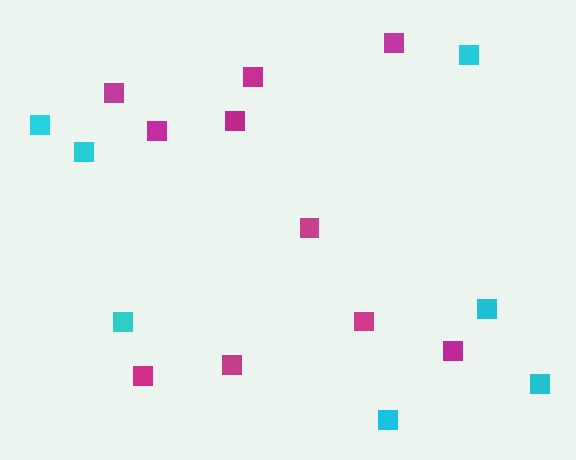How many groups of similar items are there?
There are 2 groups: one group of magenta squares (10) and one group of cyan squares (7).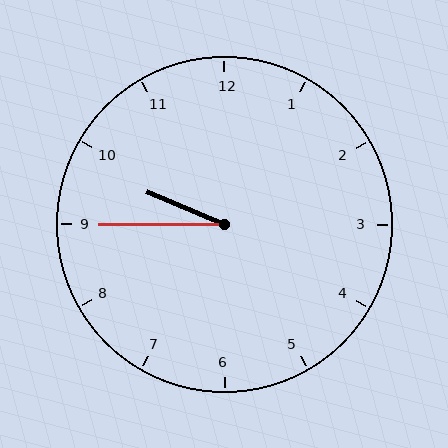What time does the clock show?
9:45.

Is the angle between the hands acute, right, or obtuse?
It is acute.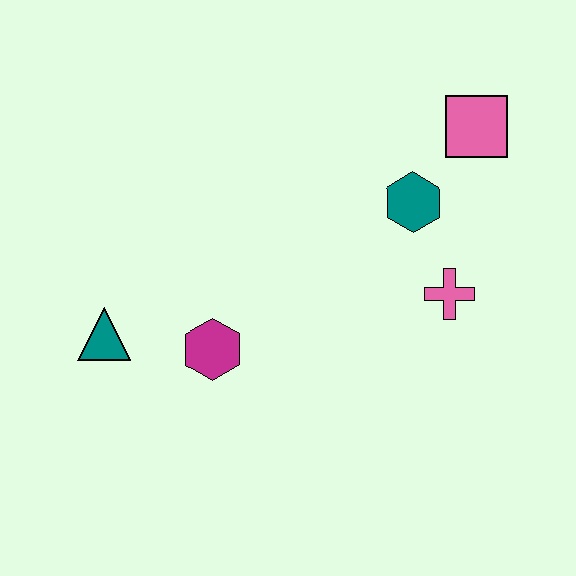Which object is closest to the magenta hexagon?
The teal triangle is closest to the magenta hexagon.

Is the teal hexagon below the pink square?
Yes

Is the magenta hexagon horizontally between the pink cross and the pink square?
No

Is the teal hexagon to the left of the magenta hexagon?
No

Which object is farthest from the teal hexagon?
The teal triangle is farthest from the teal hexagon.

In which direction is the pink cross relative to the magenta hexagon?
The pink cross is to the right of the magenta hexagon.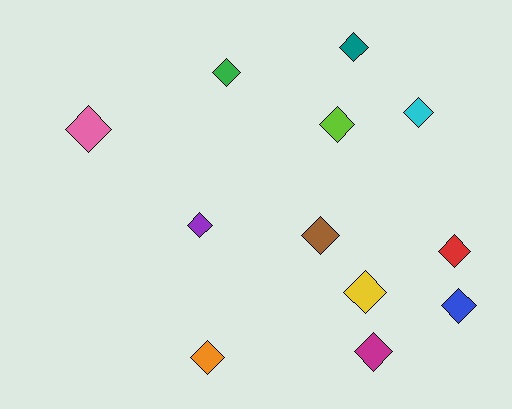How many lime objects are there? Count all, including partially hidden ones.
There is 1 lime object.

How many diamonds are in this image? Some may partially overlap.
There are 12 diamonds.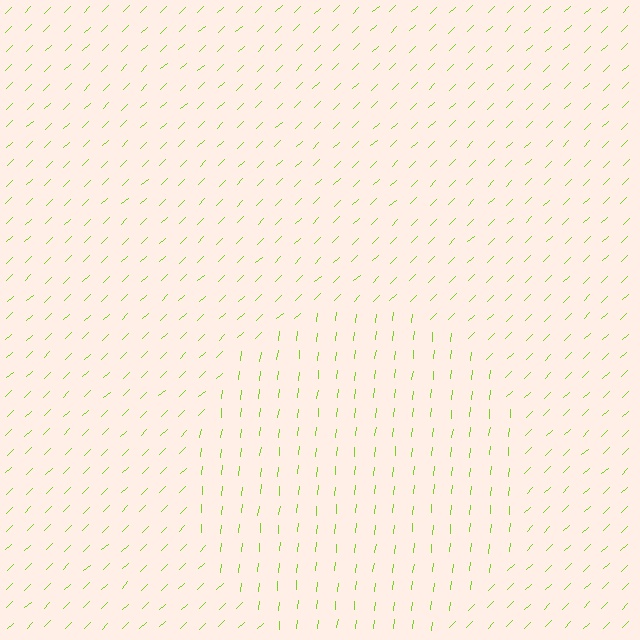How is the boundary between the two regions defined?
The boundary is defined purely by a change in line orientation (approximately 39 degrees difference). All lines are the same color and thickness.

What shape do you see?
I see a circle.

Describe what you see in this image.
The image is filled with small lime line segments. A circle region in the image has lines oriented differently from the surrounding lines, creating a visible texture boundary.